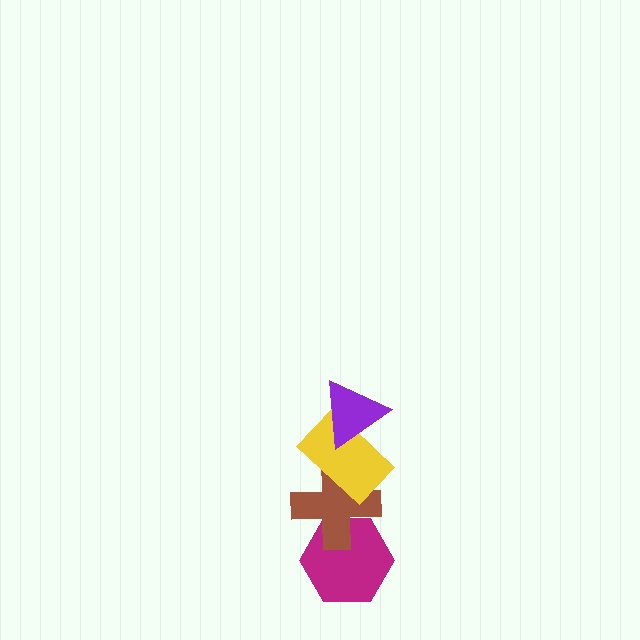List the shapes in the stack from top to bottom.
From top to bottom: the purple triangle, the yellow rectangle, the brown cross, the magenta hexagon.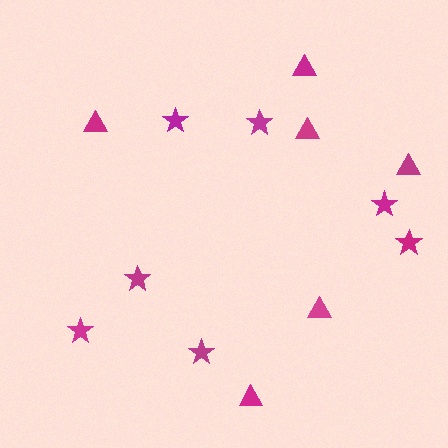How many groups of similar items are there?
There are 2 groups: one group of stars (7) and one group of triangles (6).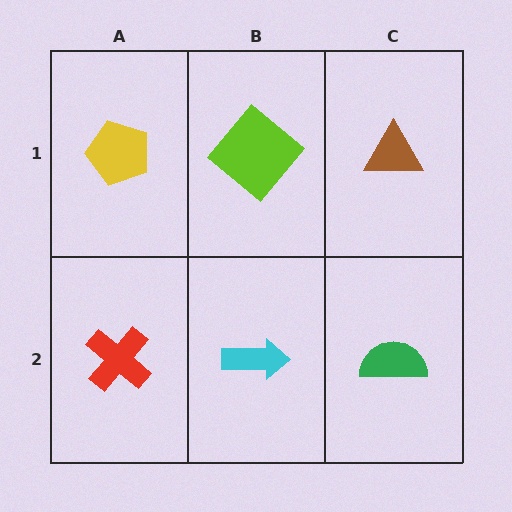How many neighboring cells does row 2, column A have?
2.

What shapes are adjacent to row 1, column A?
A red cross (row 2, column A), a lime diamond (row 1, column B).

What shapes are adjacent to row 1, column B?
A cyan arrow (row 2, column B), a yellow pentagon (row 1, column A), a brown triangle (row 1, column C).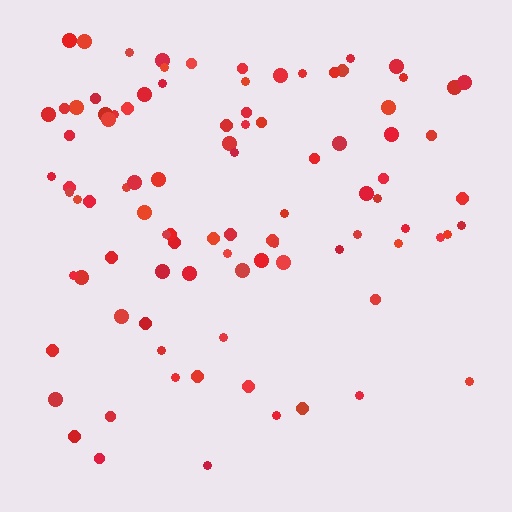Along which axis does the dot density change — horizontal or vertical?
Vertical.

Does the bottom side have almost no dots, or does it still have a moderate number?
Still a moderate number, just noticeably fewer than the top.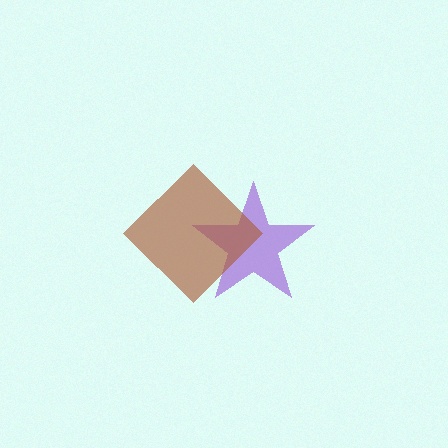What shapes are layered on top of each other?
The layered shapes are: a purple star, a brown diamond.